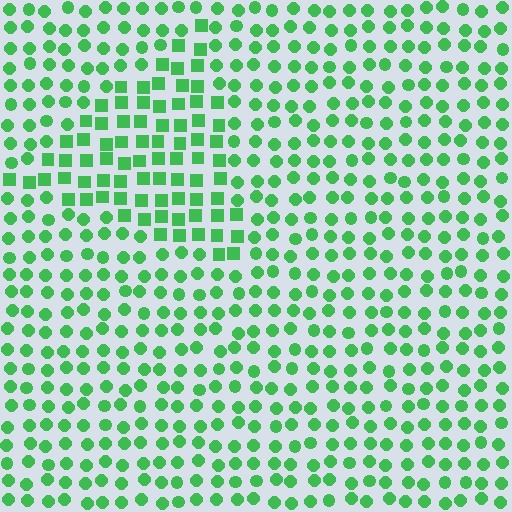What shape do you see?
I see a triangle.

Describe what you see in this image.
The image is filled with small green elements arranged in a uniform grid. A triangle-shaped region contains squares, while the surrounding area contains circles. The boundary is defined purely by the change in element shape.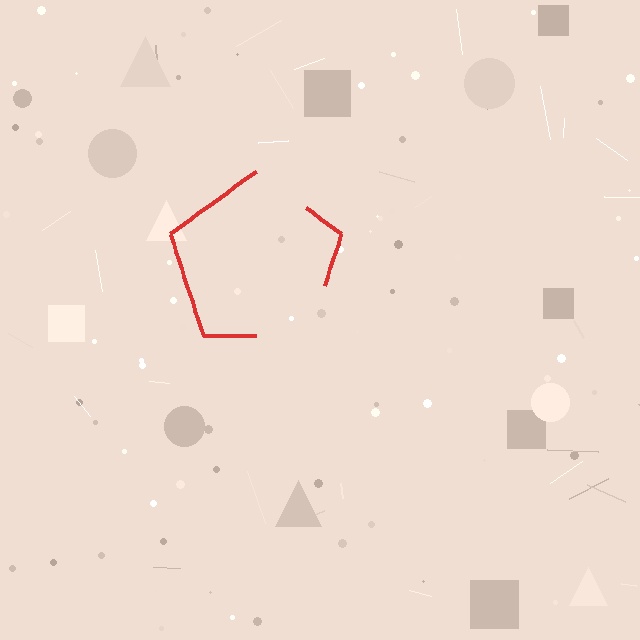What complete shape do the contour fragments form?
The contour fragments form a pentagon.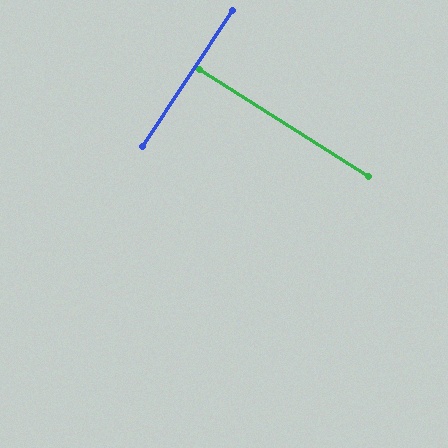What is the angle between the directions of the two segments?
Approximately 89 degrees.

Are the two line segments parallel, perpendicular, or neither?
Perpendicular — they meet at approximately 89°.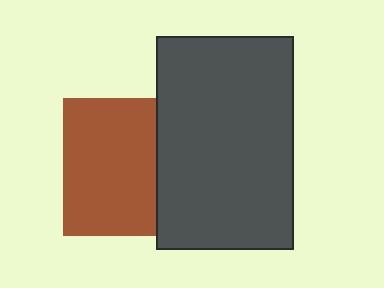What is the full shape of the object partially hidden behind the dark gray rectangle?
The partially hidden object is a brown square.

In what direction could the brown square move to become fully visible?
The brown square could move left. That would shift it out from behind the dark gray rectangle entirely.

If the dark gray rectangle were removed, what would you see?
You would see the complete brown square.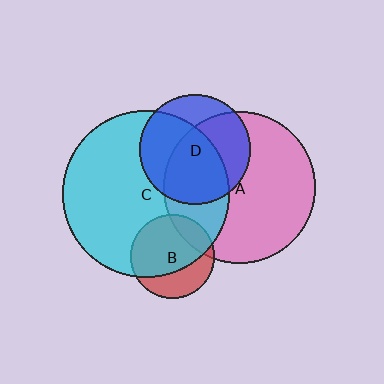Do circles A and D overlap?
Yes.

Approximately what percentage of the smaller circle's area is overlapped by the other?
Approximately 60%.